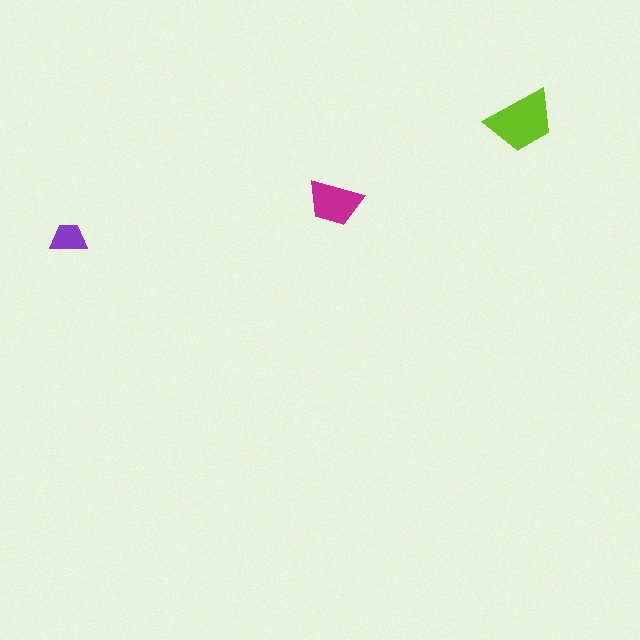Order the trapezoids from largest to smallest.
the lime one, the magenta one, the purple one.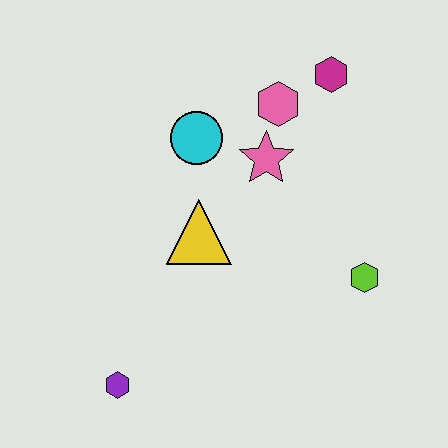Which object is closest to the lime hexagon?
The pink star is closest to the lime hexagon.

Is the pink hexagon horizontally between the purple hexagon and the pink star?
No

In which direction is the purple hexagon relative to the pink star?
The purple hexagon is below the pink star.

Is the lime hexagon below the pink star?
Yes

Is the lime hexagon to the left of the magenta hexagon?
No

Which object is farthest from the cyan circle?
The purple hexagon is farthest from the cyan circle.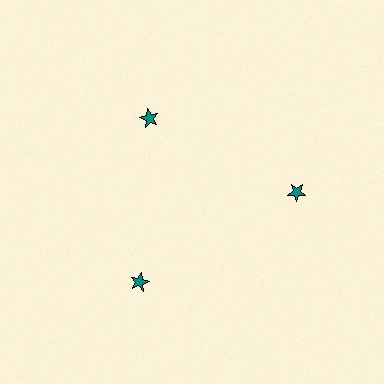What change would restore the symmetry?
The symmetry would be restored by moving it outward, back onto the ring so that all 3 stars sit at equal angles and equal distance from the center.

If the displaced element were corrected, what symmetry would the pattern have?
It would have 3-fold rotational symmetry — the pattern would map onto itself every 120 degrees.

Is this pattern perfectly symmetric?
No. The 3 teal stars are arranged in a ring, but one element near the 11 o'clock position is pulled inward toward the center, breaking the 3-fold rotational symmetry.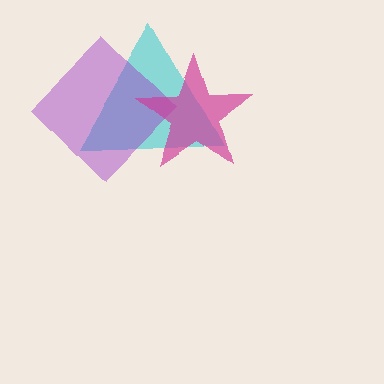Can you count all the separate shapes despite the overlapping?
Yes, there are 3 separate shapes.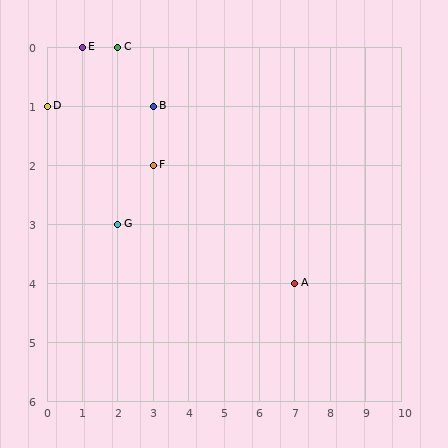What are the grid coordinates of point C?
Point C is at grid coordinates (2, 0).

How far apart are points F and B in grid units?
Points F and B are 1 row apart.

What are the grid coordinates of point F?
Point F is at grid coordinates (3, 2).